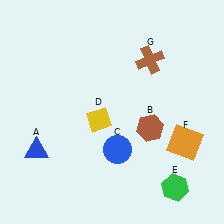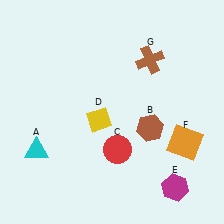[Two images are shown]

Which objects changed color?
A changed from blue to cyan. C changed from blue to red. E changed from green to magenta.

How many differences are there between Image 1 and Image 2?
There are 3 differences between the two images.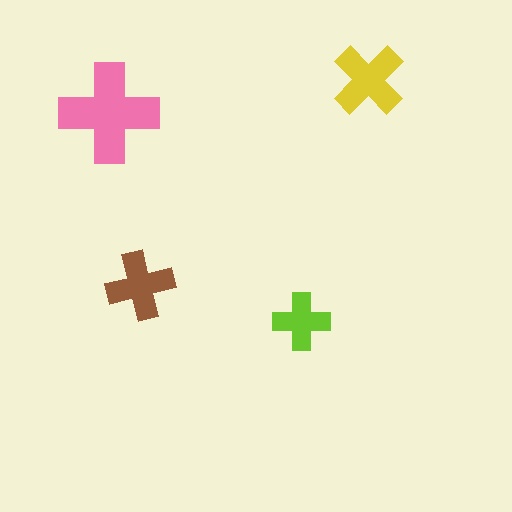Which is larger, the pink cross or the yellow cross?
The pink one.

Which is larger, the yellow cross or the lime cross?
The yellow one.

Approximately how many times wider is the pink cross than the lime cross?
About 1.5 times wider.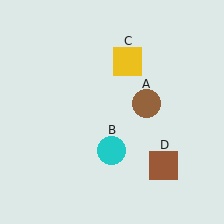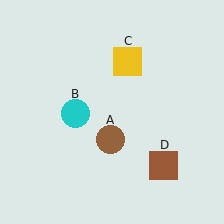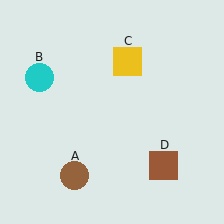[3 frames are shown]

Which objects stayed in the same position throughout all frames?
Yellow square (object C) and brown square (object D) remained stationary.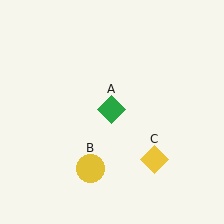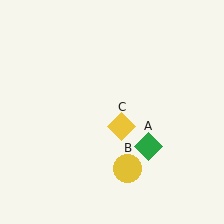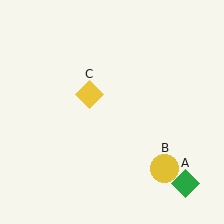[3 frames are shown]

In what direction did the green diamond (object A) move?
The green diamond (object A) moved down and to the right.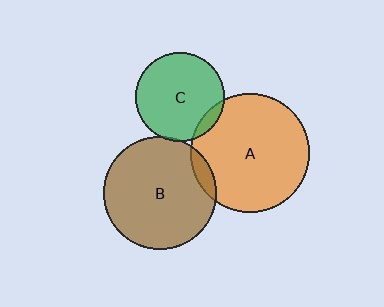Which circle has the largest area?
Circle A (orange).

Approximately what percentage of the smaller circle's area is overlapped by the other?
Approximately 5%.